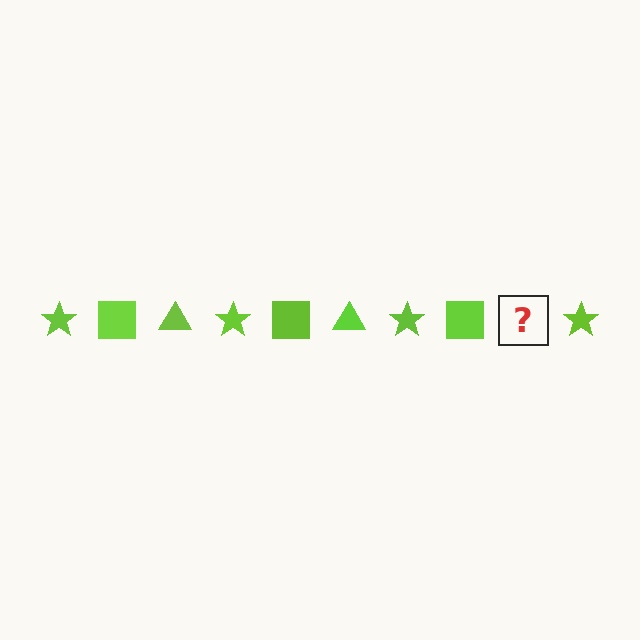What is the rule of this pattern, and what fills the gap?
The rule is that the pattern cycles through star, square, triangle shapes in lime. The gap should be filled with a lime triangle.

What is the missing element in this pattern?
The missing element is a lime triangle.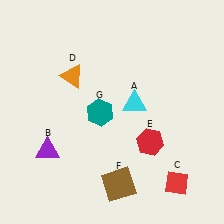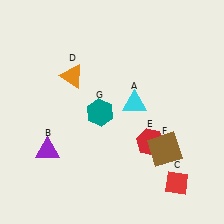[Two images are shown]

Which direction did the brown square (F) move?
The brown square (F) moved right.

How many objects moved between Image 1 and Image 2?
1 object moved between the two images.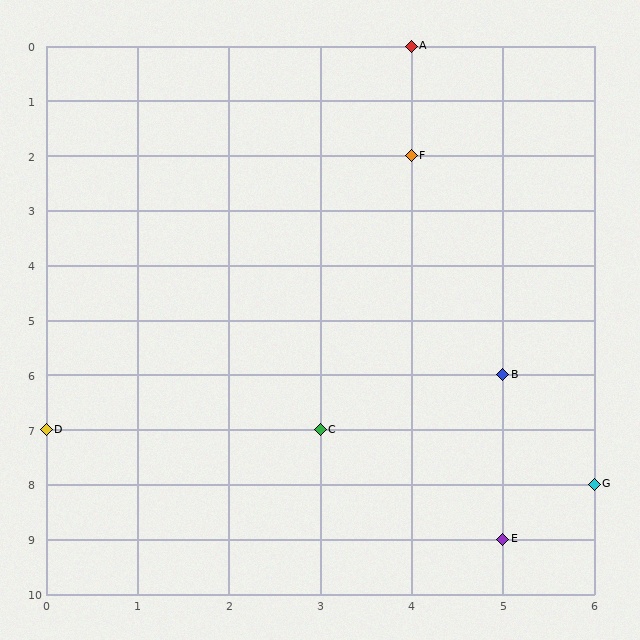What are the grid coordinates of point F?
Point F is at grid coordinates (4, 2).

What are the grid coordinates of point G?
Point G is at grid coordinates (6, 8).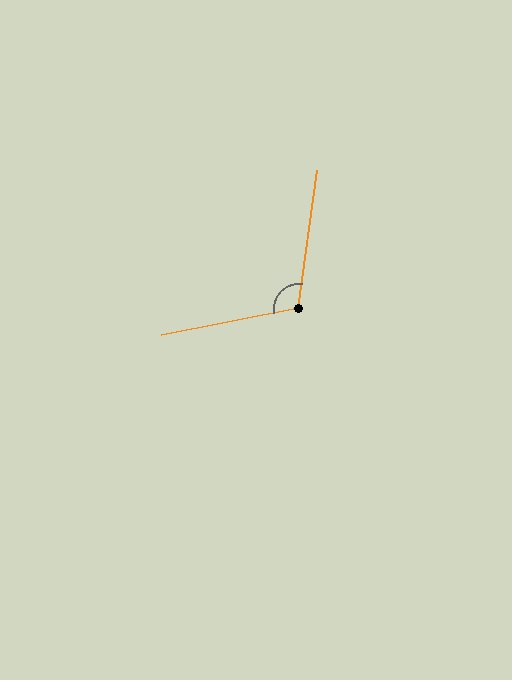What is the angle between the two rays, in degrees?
Approximately 109 degrees.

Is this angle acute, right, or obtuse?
It is obtuse.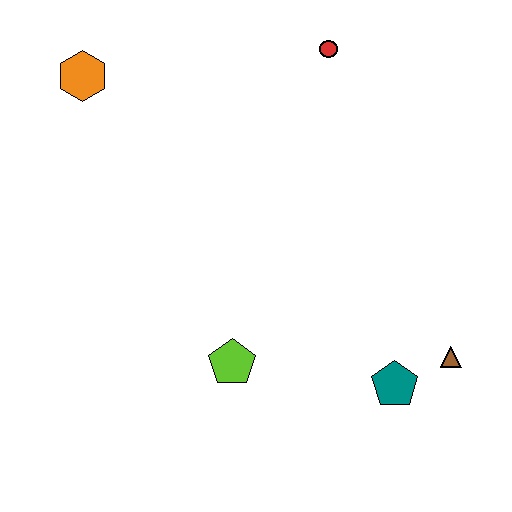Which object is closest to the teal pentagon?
The brown triangle is closest to the teal pentagon.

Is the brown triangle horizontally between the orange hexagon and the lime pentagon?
No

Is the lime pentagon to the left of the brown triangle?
Yes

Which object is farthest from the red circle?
The teal pentagon is farthest from the red circle.